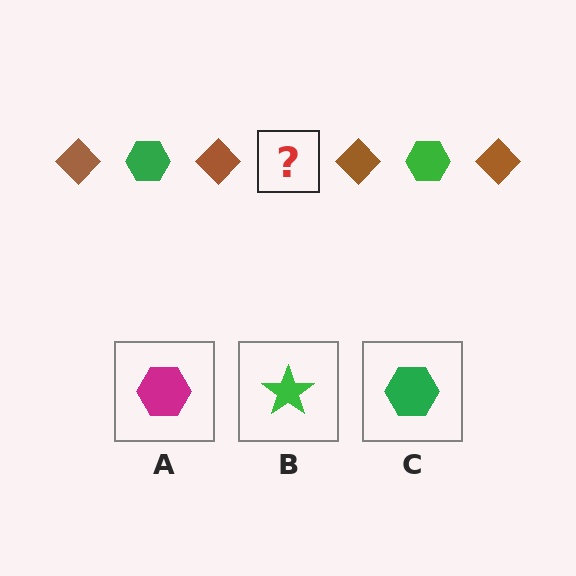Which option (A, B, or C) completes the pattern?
C.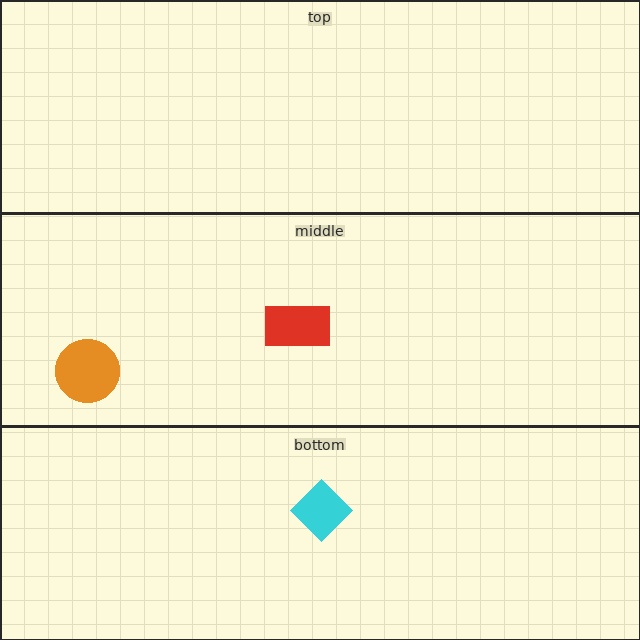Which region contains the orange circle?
The middle region.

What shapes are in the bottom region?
The cyan diamond.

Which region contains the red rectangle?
The middle region.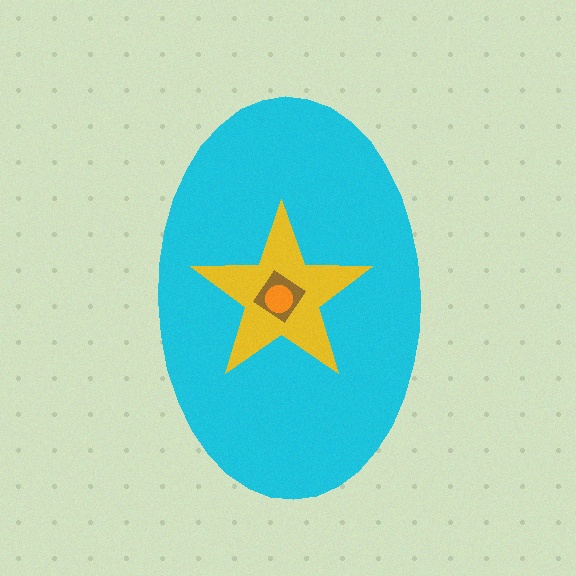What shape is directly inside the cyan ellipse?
The yellow star.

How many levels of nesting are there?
4.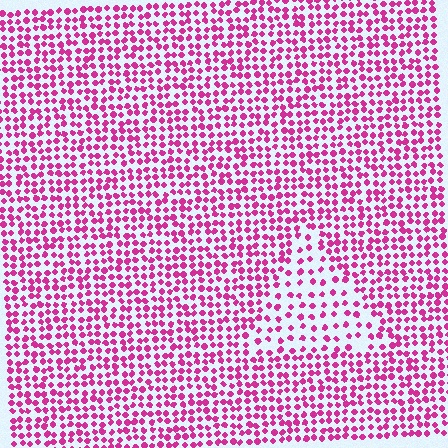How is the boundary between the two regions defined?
The boundary is defined by a change in element density (approximately 1.9x ratio). All elements are the same color, size, and shape.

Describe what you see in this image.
The image contains small magenta elements arranged at two different densities. A triangle-shaped region is visible where the elements are less densely packed than the surrounding area.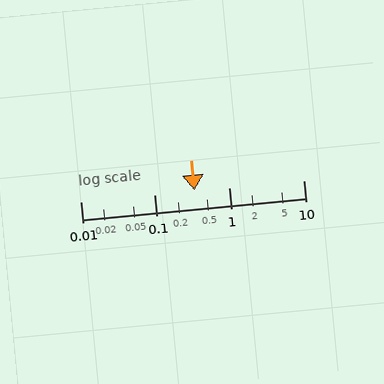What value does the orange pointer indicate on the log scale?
The pointer indicates approximately 0.34.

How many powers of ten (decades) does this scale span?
The scale spans 3 decades, from 0.01 to 10.